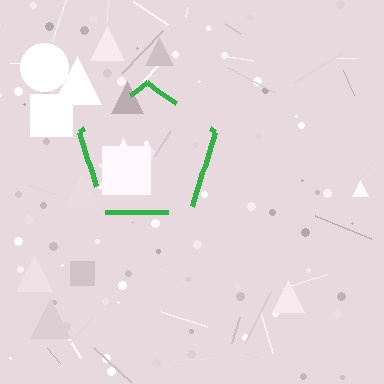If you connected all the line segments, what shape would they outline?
They would outline a pentagon.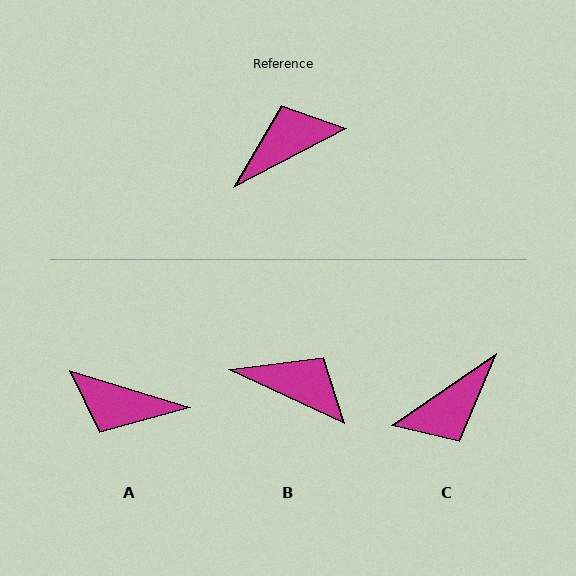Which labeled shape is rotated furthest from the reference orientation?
C, about 173 degrees away.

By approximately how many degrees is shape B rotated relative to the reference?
Approximately 52 degrees clockwise.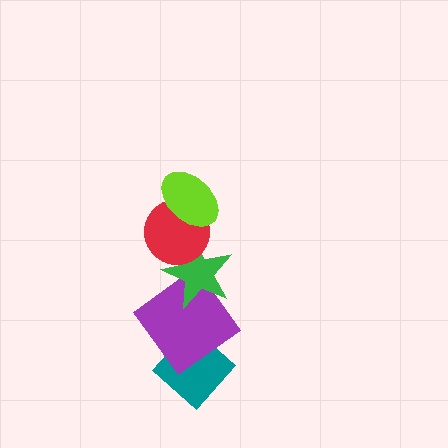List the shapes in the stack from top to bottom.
From top to bottom: the lime ellipse, the red circle, the green star, the purple diamond, the teal diamond.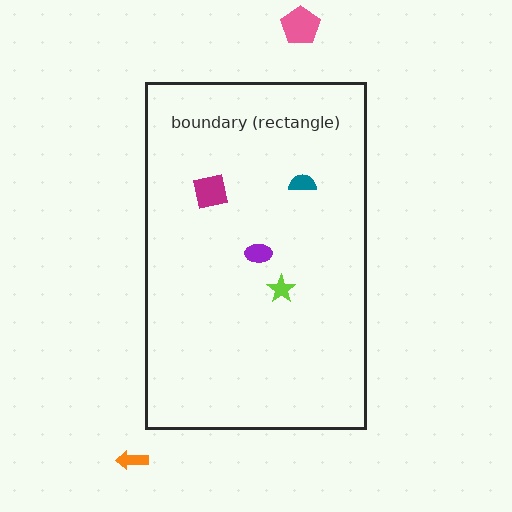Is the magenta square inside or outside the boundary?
Inside.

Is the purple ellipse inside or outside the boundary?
Inside.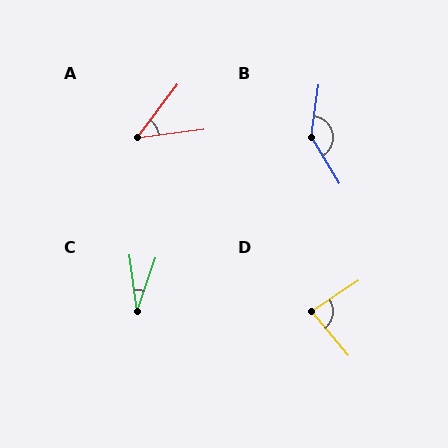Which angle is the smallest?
C, at approximately 26 degrees.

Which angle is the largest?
B, at approximately 140 degrees.